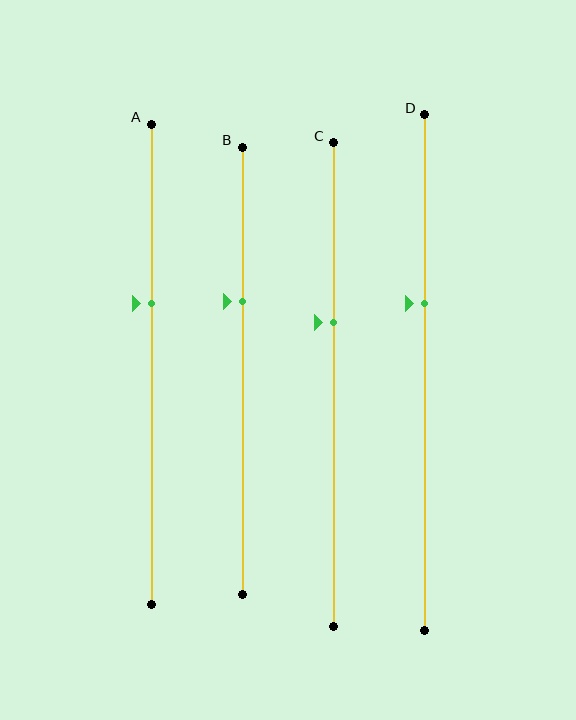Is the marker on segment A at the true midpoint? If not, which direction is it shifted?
No, the marker on segment A is shifted upward by about 13% of the segment length.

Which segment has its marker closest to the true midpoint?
Segment A has its marker closest to the true midpoint.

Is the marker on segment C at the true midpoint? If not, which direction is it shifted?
No, the marker on segment C is shifted upward by about 13% of the segment length.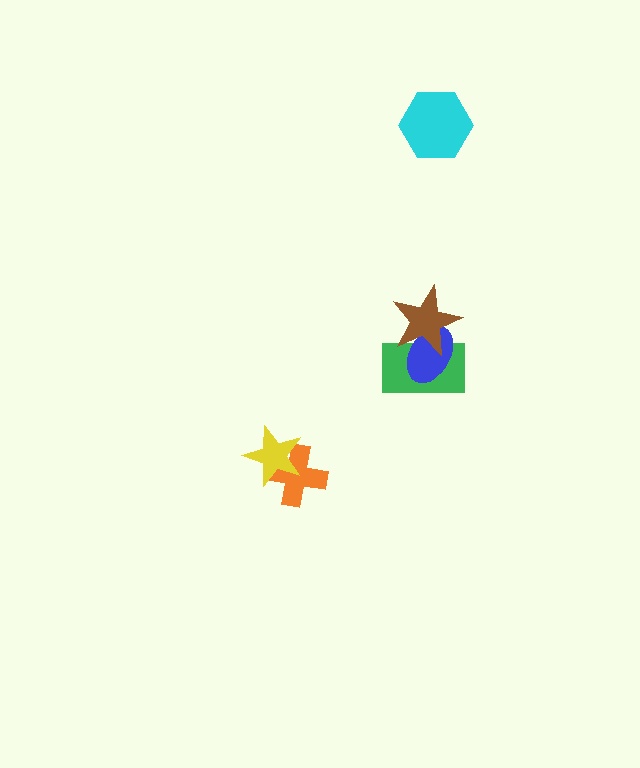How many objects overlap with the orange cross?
1 object overlaps with the orange cross.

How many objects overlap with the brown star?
2 objects overlap with the brown star.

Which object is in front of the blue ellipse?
The brown star is in front of the blue ellipse.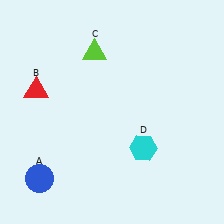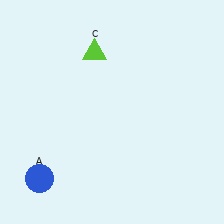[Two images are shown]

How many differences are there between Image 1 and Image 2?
There are 2 differences between the two images.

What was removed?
The red triangle (B), the cyan hexagon (D) were removed in Image 2.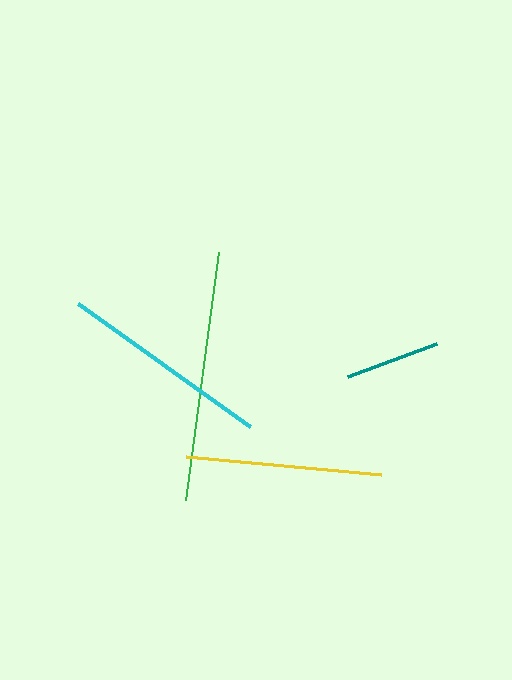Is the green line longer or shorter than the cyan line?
The green line is longer than the cyan line.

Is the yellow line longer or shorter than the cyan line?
The cyan line is longer than the yellow line.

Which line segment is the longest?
The green line is the longest at approximately 250 pixels.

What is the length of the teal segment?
The teal segment is approximately 95 pixels long.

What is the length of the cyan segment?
The cyan segment is approximately 212 pixels long.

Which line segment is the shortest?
The teal line is the shortest at approximately 95 pixels.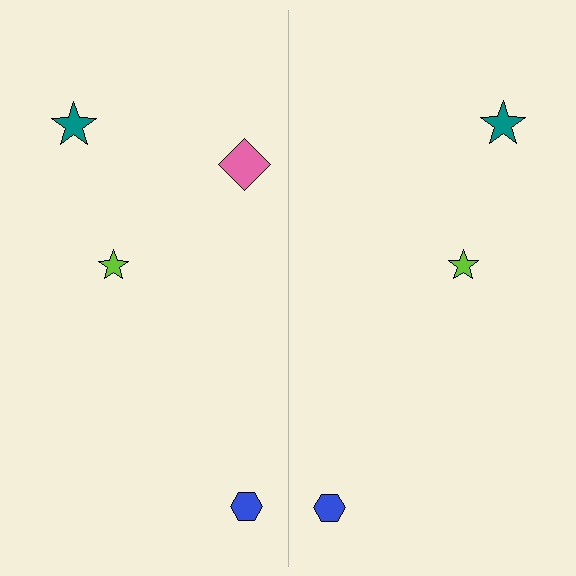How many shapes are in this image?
There are 7 shapes in this image.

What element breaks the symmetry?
A pink diamond is missing from the right side.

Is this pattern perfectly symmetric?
No, the pattern is not perfectly symmetric. A pink diamond is missing from the right side.